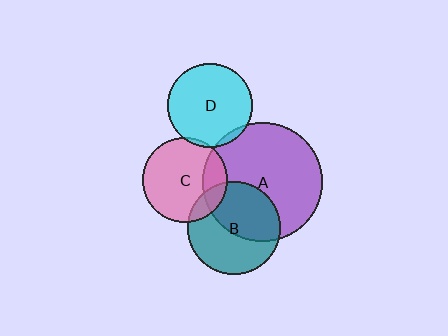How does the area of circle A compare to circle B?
Approximately 1.6 times.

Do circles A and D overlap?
Yes.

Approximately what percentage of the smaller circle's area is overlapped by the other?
Approximately 5%.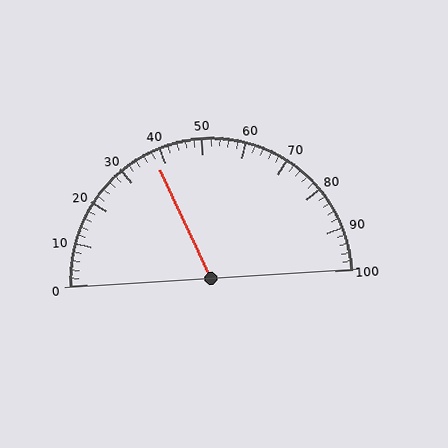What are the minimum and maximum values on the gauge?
The gauge ranges from 0 to 100.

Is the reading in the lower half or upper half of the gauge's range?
The reading is in the lower half of the range (0 to 100).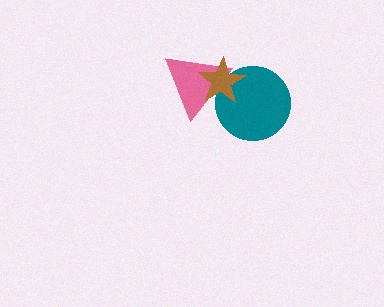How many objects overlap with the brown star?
2 objects overlap with the brown star.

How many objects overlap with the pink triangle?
2 objects overlap with the pink triangle.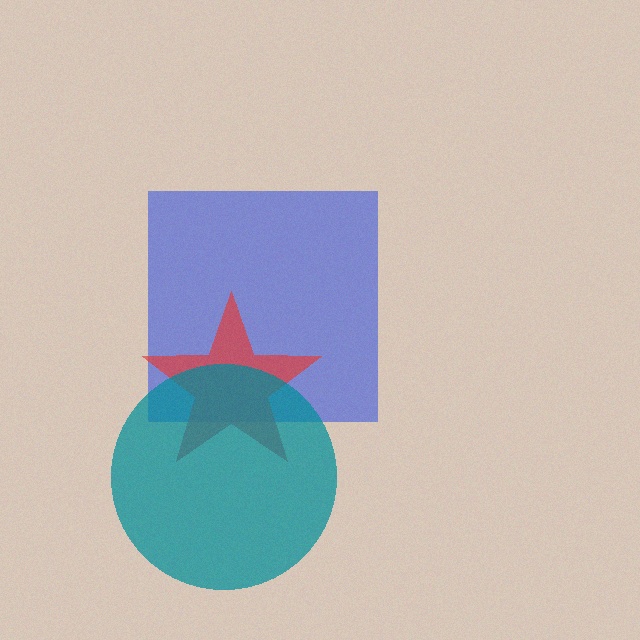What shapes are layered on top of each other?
The layered shapes are: a blue square, a red star, a teal circle.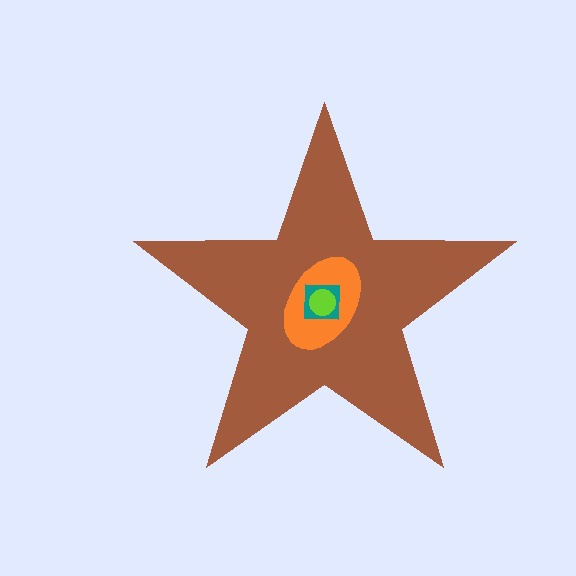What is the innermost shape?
The lime circle.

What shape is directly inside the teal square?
The lime circle.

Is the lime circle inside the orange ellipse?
Yes.